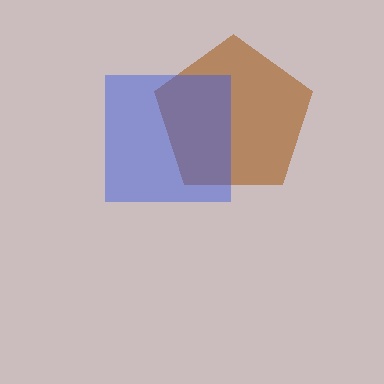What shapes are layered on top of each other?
The layered shapes are: a brown pentagon, a blue square.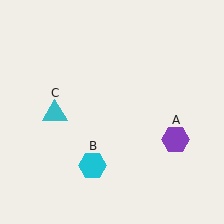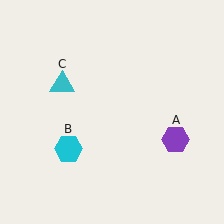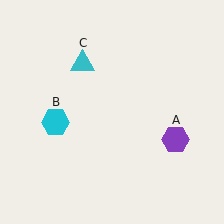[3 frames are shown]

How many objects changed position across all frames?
2 objects changed position: cyan hexagon (object B), cyan triangle (object C).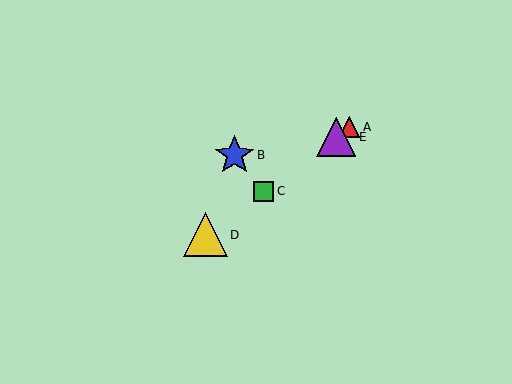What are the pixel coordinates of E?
Object E is at (336, 137).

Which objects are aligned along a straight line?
Objects A, C, D, E are aligned along a straight line.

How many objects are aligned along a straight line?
4 objects (A, C, D, E) are aligned along a straight line.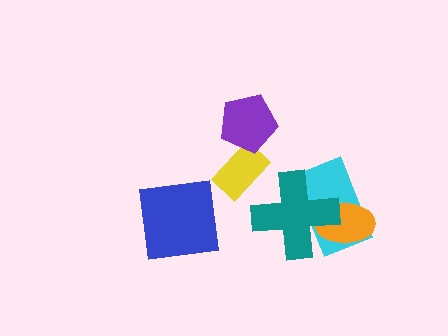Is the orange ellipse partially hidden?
Yes, it is partially covered by another shape.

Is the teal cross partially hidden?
No, no other shape covers it.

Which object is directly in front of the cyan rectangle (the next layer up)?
The orange ellipse is directly in front of the cyan rectangle.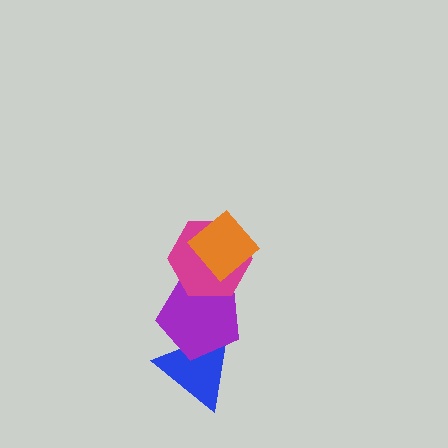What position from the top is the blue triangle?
The blue triangle is 4th from the top.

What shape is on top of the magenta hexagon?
The orange diamond is on top of the magenta hexagon.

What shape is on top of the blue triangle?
The purple pentagon is on top of the blue triangle.